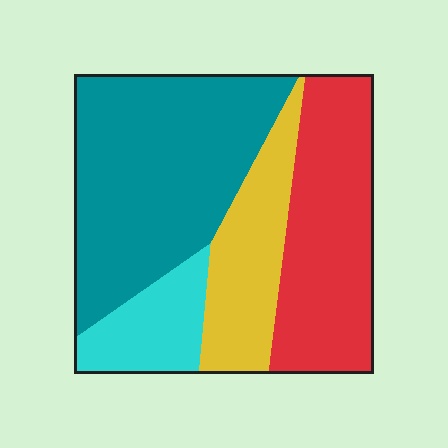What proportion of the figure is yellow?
Yellow takes up about one sixth (1/6) of the figure.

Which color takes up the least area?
Cyan, at roughly 10%.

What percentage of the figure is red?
Red covers around 30% of the figure.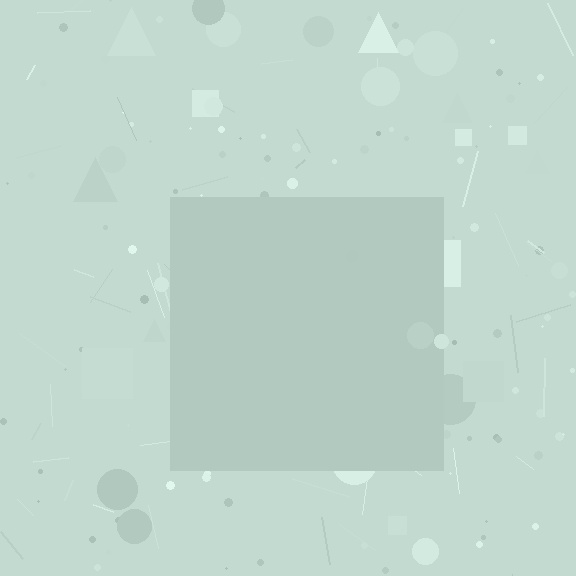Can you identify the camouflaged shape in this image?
The camouflaged shape is a square.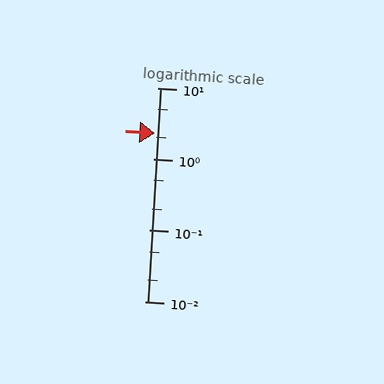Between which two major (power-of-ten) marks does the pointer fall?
The pointer is between 1 and 10.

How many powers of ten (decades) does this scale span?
The scale spans 3 decades, from 0.01 to 10.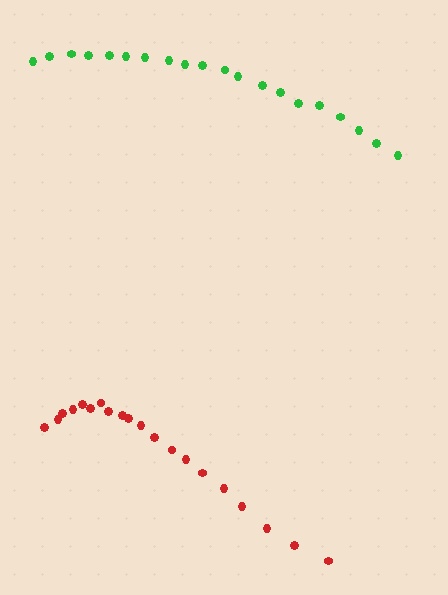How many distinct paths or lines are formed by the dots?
There are 2 distinct paths.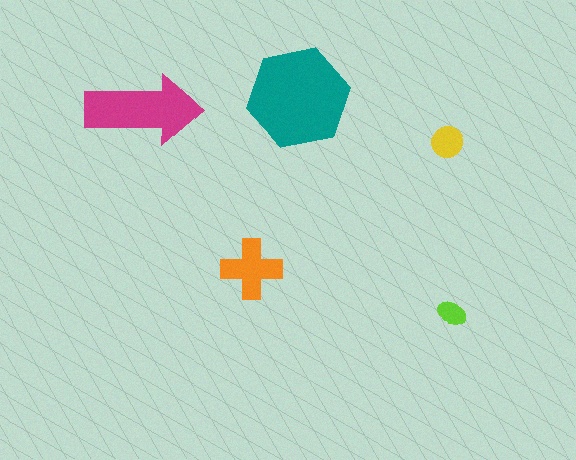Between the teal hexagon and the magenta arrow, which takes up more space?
The teal hexagon.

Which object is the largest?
The teal hexagon.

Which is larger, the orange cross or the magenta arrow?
The magenta arrow.